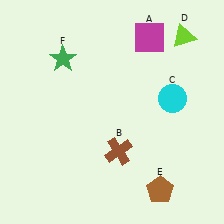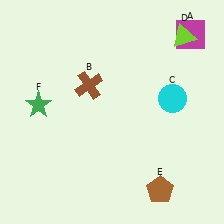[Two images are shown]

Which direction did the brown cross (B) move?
The brown cross (B) moved up.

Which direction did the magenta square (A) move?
The magenta square (A) moved right.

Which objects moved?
The objects that moved are: the magenta square (A), the brown cross (B), the green star (F).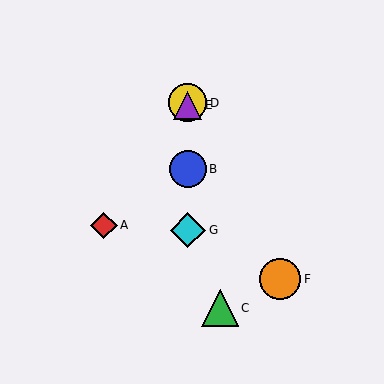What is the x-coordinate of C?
Object C is at x≈220.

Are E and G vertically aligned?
Yes, both are at x≈188.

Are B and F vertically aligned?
No, B is at x≈188 and F is at x≈280.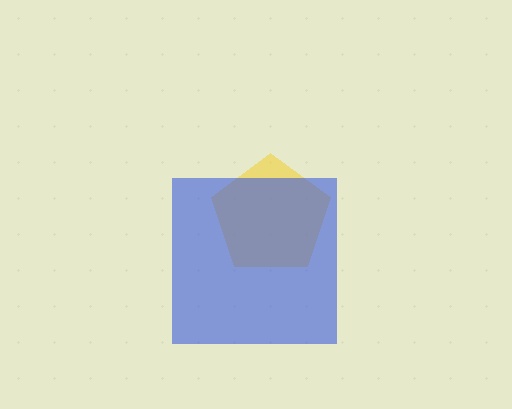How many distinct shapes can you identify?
There are 2 distinct shapes: a yellow pentagon, a blue square.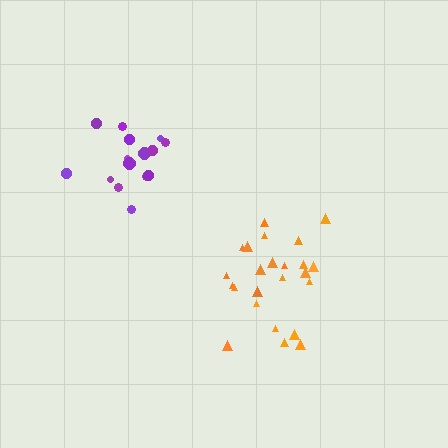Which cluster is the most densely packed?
Purple.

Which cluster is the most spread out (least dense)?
Orange.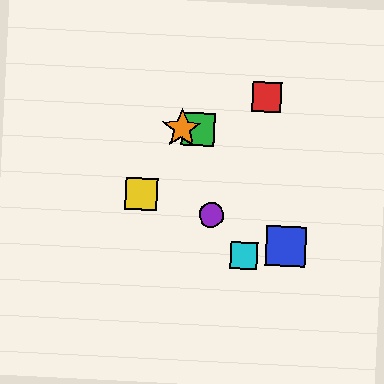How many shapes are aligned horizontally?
2 shapes (the green square, the orange star) are aligned horizontally.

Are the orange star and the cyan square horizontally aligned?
No, the orange star is at y≈129 and the cyan square is at y≈255.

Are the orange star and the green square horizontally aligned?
Yes, both are at y≈129.